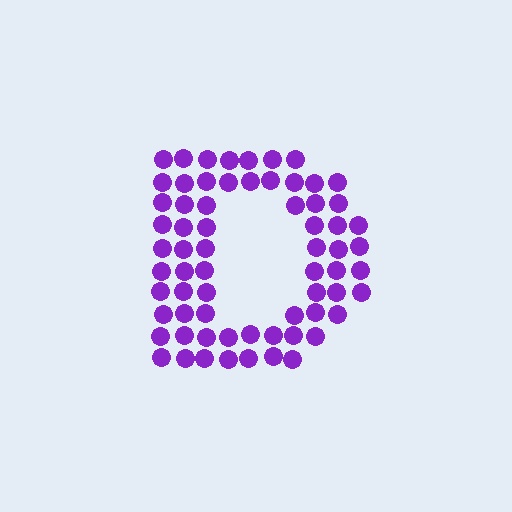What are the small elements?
The small elements are circles.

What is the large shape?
The large shape is the letter D.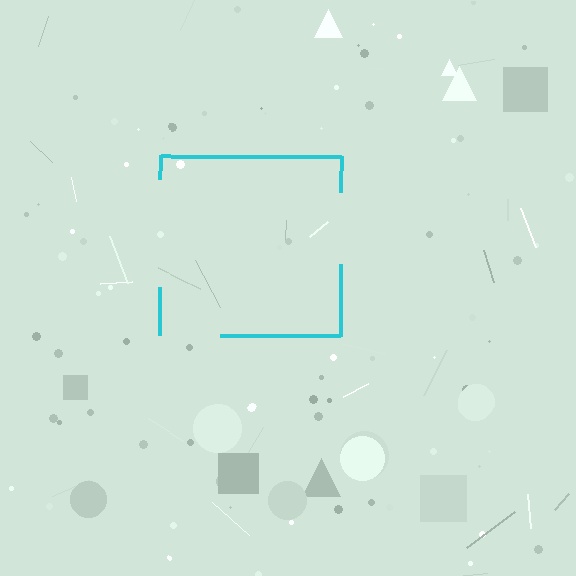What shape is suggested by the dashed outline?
The dashed outline suggests a square.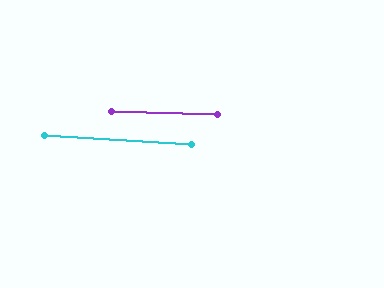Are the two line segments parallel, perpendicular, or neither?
Parallel — their directions differ by only 1.5°.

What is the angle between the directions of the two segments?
Approximately 1 degree.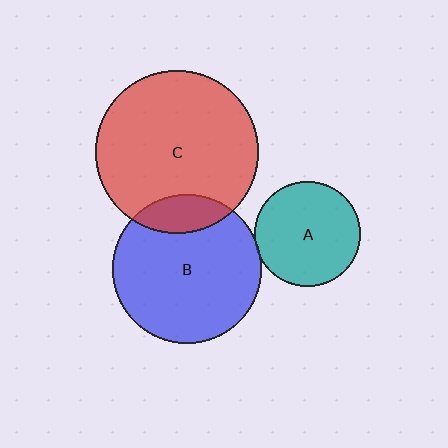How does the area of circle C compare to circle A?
Approximately 2.4 times.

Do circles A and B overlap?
Yes.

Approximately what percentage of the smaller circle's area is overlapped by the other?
Approximately 5%.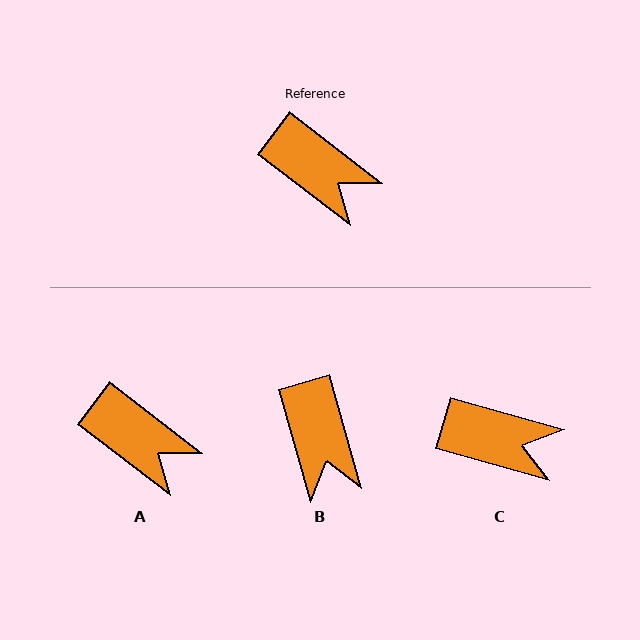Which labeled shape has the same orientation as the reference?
A.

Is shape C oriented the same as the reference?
No, it is off by about 22 degrees.